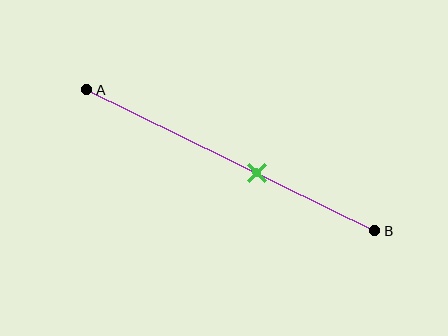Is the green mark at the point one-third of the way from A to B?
No, the mark is at about 60% from A, not at the 33% one-third point.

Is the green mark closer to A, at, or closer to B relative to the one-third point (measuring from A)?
The green mark is closer to point B than the one-third point of segment AB.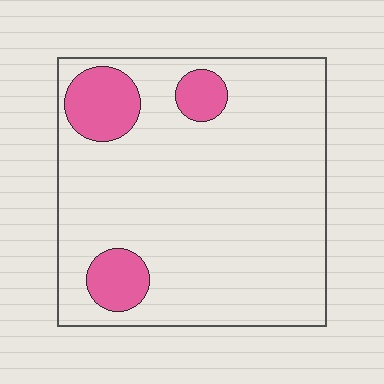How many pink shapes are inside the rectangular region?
3.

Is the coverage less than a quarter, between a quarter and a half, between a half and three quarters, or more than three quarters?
Less than a quarter.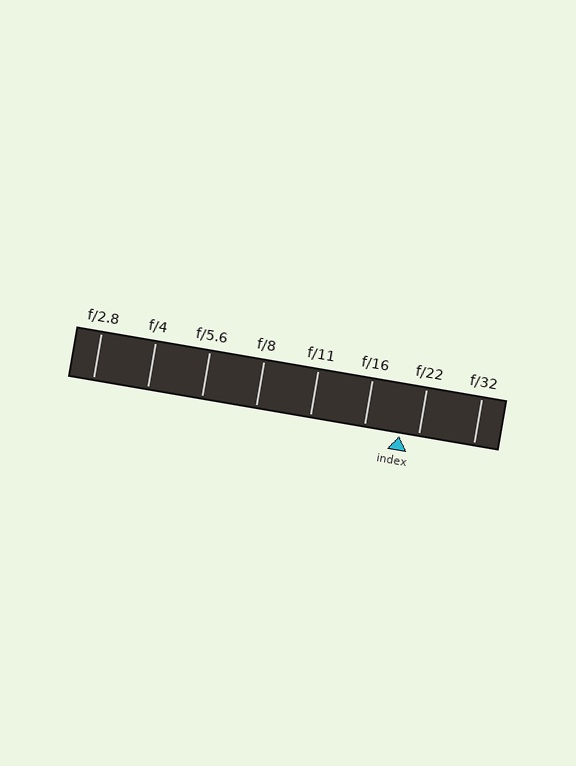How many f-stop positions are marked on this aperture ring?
There are 8 f-stop positions marked.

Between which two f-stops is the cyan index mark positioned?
The index mark is between f/16 and f/22.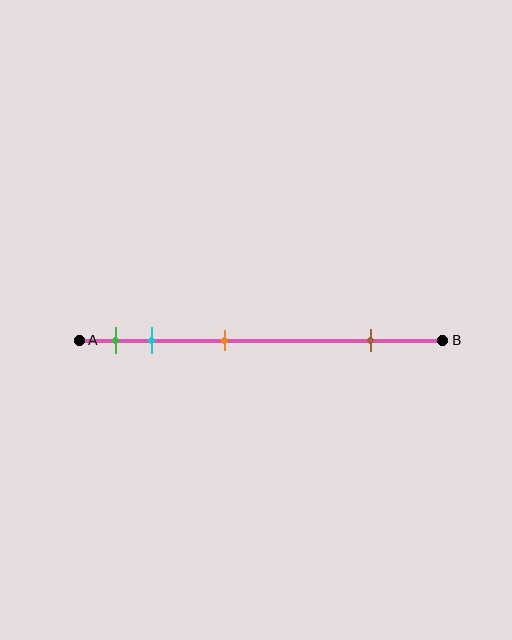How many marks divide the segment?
There are 4 marks dividing the segment.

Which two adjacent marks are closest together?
The green and cyan marks are the closest adjacent pair.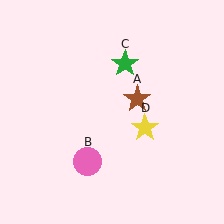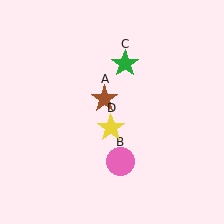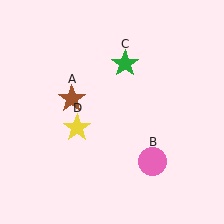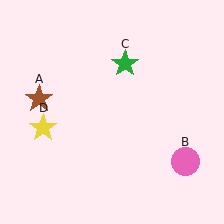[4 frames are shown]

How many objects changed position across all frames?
3 objects changed position: brown star (object A), pink circle (object B), yellow star (object D).